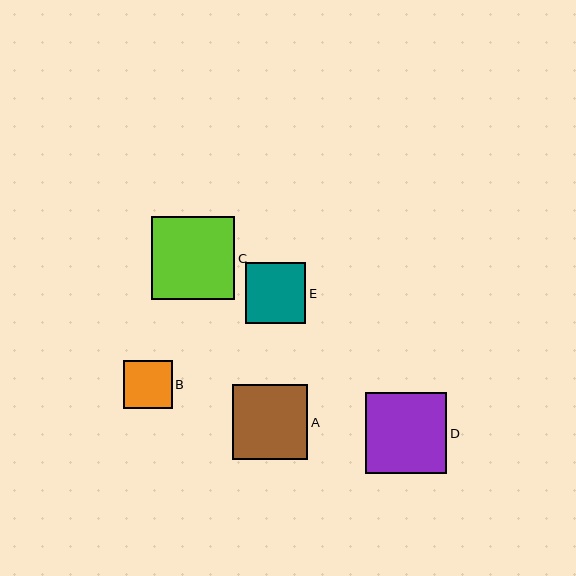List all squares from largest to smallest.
From largest to smallest: C, D, A, E, B.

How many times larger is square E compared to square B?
Square E is approximately 1.2 times the size of square B.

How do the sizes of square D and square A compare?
Square D and square A are approximately the same size.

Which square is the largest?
Square C is the largest with a size of approximately 83 pixels.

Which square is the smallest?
Square B is the smallest with a size of approximately 49 pixels.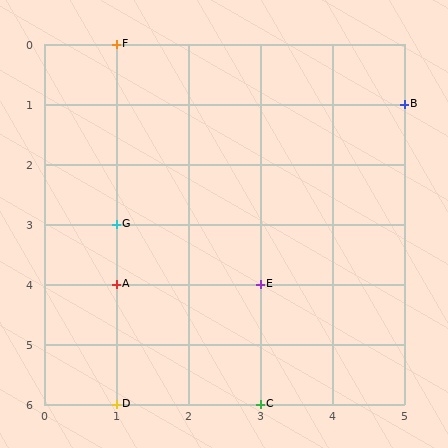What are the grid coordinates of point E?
Point E is at grid coordinates (3, 4).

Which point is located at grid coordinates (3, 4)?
Point E is at (3, 4).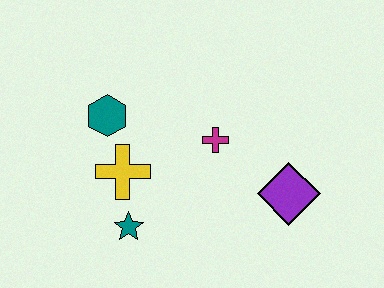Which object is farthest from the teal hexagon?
The purple diamond is farthest from the teal hexagon.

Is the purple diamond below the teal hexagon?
Yes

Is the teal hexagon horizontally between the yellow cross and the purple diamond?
No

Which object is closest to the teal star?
The yellow cross is closest to the teal star.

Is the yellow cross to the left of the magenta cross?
Yes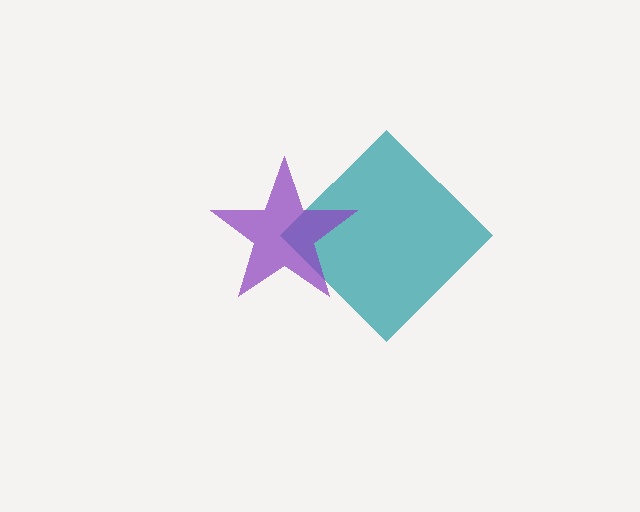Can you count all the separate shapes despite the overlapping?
Yes, there are 2 separate shapes.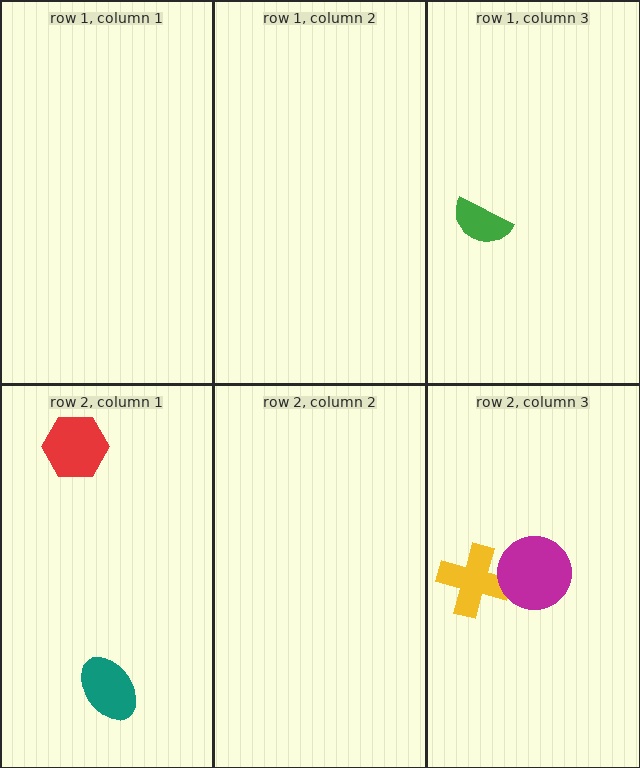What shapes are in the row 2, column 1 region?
The teal ellipse, the red hexagon.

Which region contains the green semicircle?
The row 1, column 3 region.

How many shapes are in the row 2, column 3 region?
2.